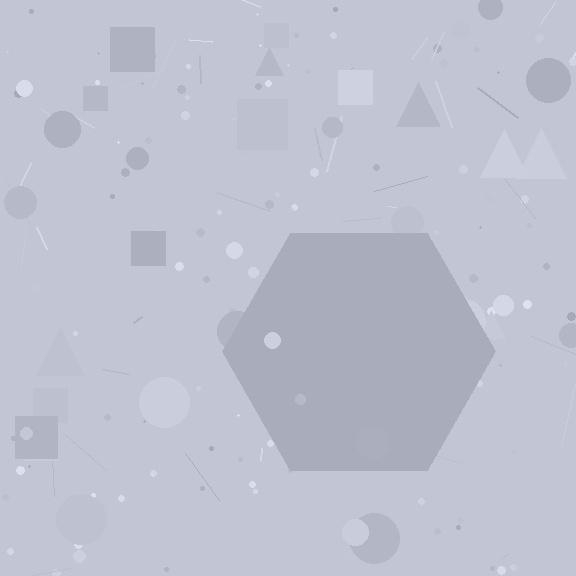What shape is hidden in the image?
A hexagon is hidden in the image.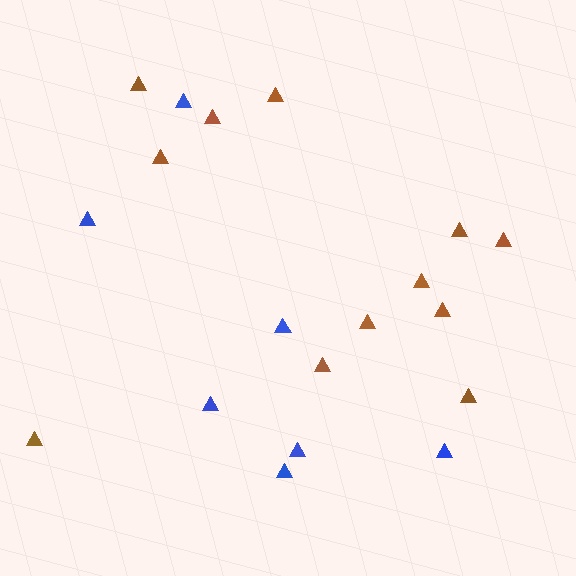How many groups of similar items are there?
There are 2 groups: one group of brown triangles (12) and one group of blue triangles (7).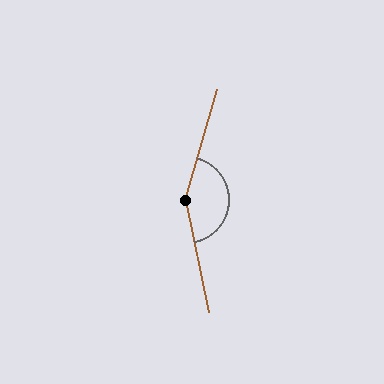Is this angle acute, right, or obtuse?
It is obtuse.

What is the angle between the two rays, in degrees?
Approximately 153 degrees.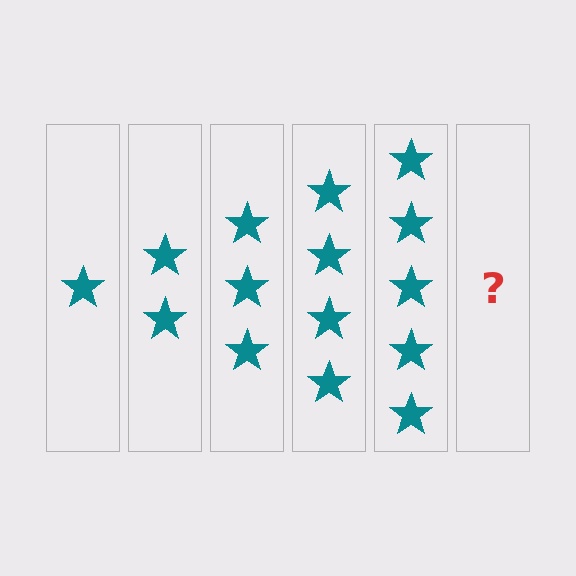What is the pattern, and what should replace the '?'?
The pattern is that each step adds one more star. The '?' should be 6 stars.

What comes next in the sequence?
The next element should be 6 stars.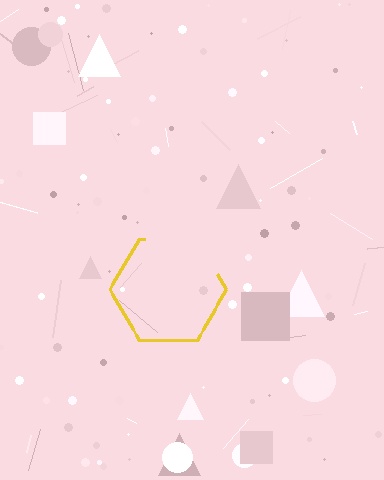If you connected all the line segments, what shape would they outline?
They would outline a hexagon.